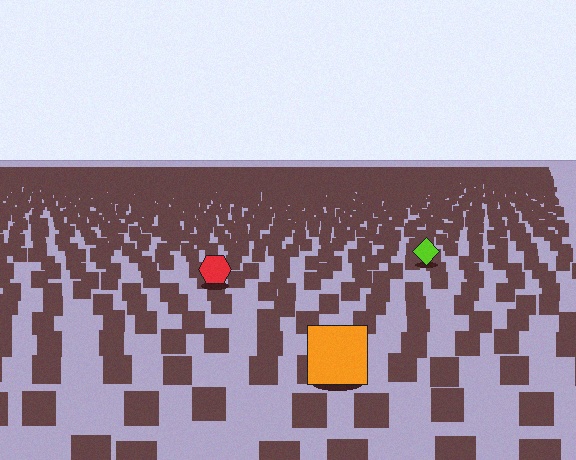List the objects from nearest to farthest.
From nearest to farthest: the orange square, the red hexagon, the lime diamond.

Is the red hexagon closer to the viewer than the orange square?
No. The orange square is closer — you can tell from the texture gradient: the ground texture is coarser near it.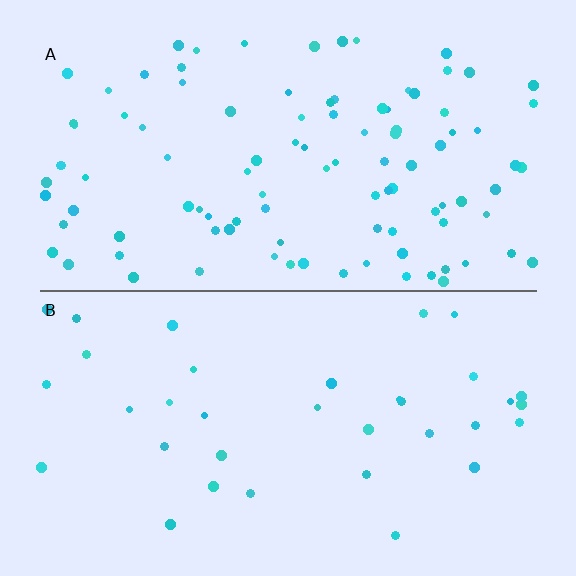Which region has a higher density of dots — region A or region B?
A (the top).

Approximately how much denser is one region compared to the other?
Approximately 2.9× — region A over region B.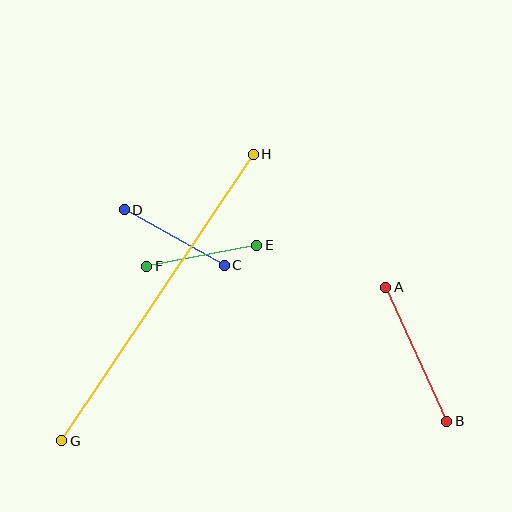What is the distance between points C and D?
The distance is approximately 115 pixels.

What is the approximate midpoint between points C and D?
The midpoint is at approximately (174, 237) pixels.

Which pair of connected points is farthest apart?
Points G and H are farthest apart.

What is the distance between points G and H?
The distance is approximately 345 pixels.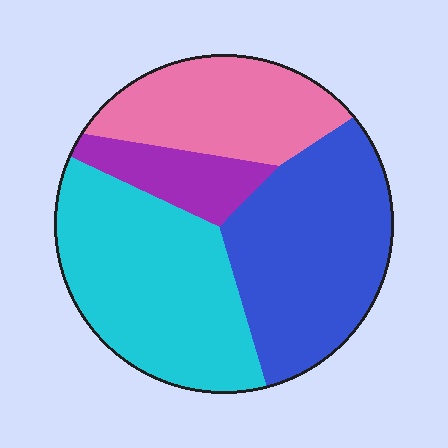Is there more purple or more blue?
Blue.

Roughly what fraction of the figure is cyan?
Cyan takes up about one third (1/3) of the figure.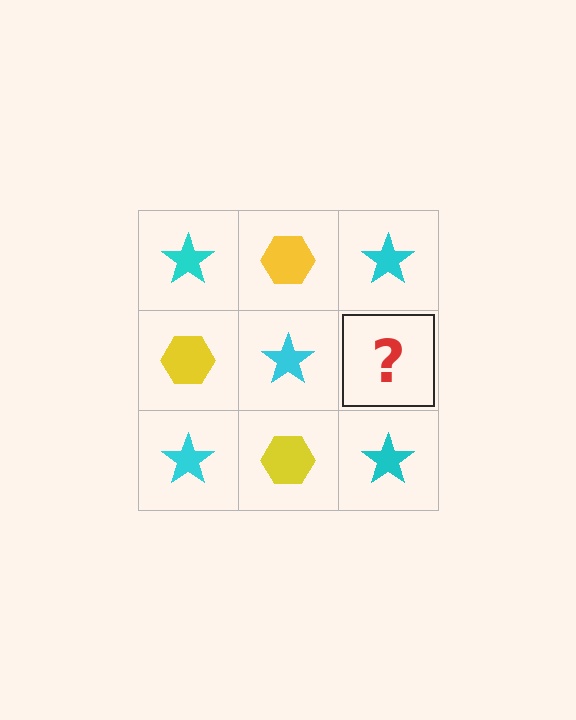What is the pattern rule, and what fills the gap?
The rule is that it alternates cyan star and yellow hexagon in a checkerboard pattern. The gap should be filled with a yellow hexagon.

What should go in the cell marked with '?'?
The missing cell should contain a yellow hexagon.